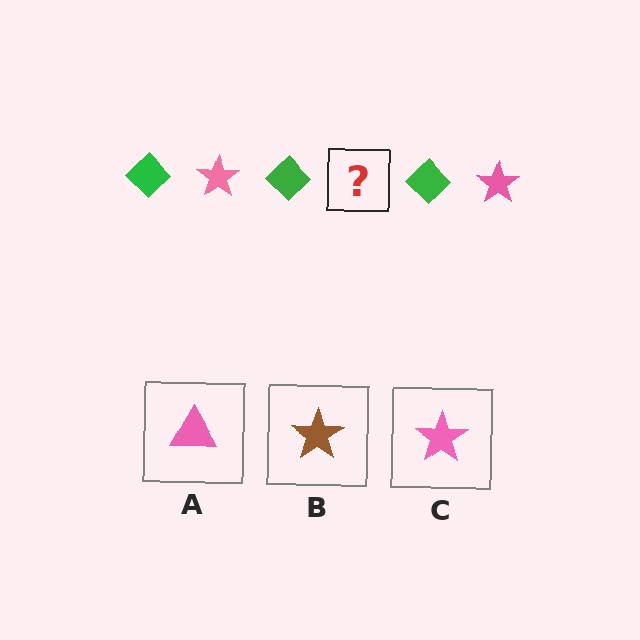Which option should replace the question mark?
Option C.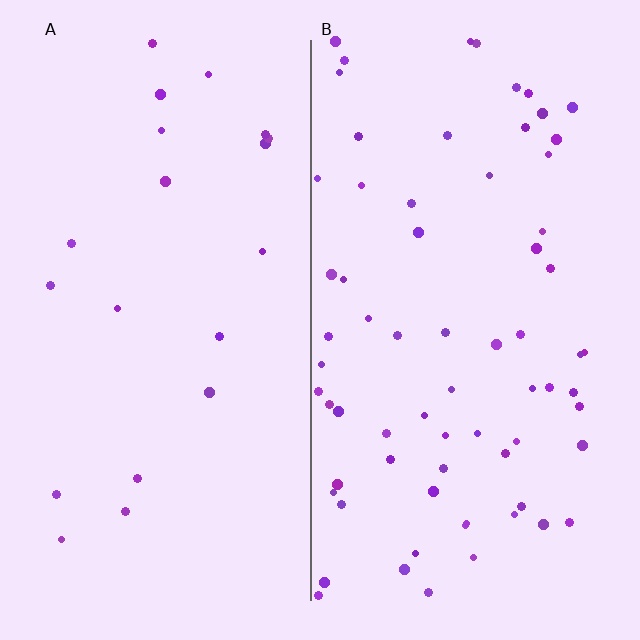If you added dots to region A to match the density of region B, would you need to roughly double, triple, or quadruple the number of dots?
Approximately triple.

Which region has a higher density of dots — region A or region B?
B (the right).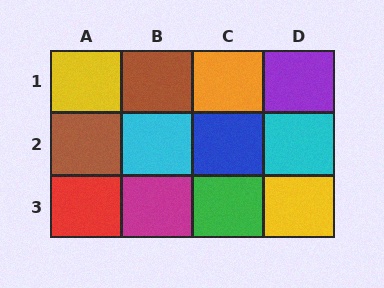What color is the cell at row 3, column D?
Yellow.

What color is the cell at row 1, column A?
Yellow.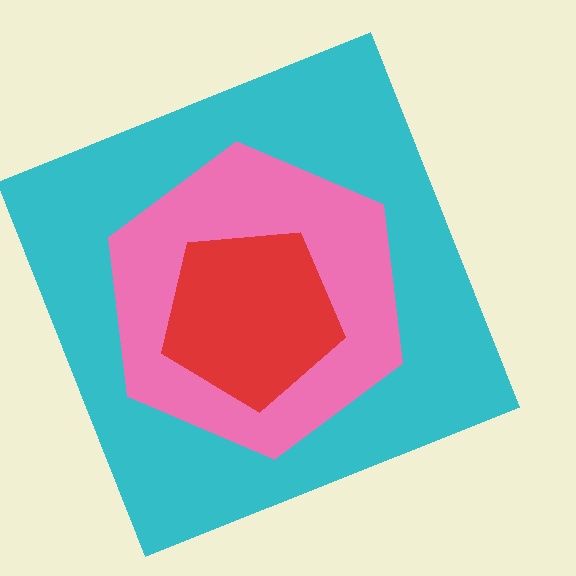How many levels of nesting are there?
3.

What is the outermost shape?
The cyan square.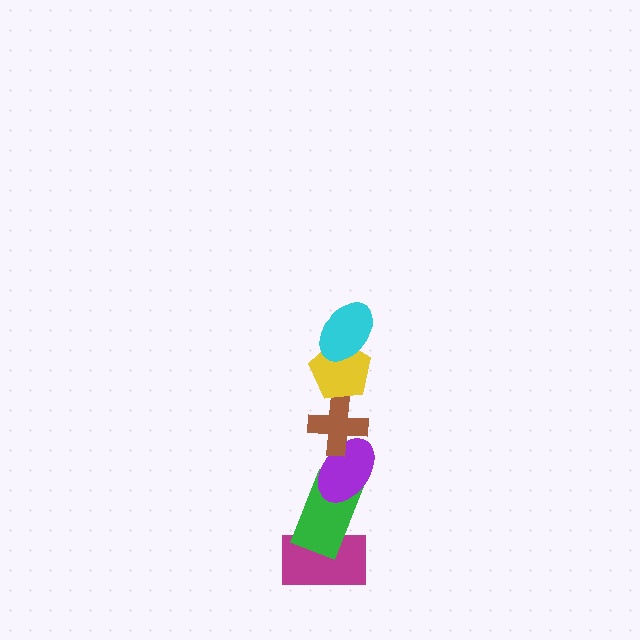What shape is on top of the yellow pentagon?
The cyan ellipse is on top of the yellow pentagon.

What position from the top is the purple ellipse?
The purple ellipse is 4th from the top.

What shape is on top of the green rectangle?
The purple ellipse is on top of the green rectangle.